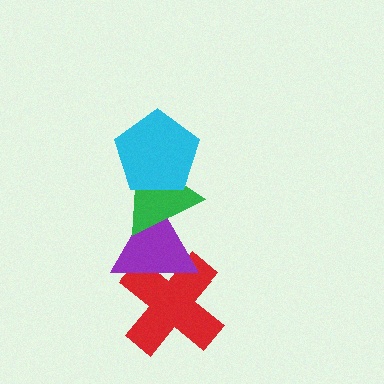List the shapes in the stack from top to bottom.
From top to bottom: the cyan pentagon, the green triangle, the purple triangle, the red cross.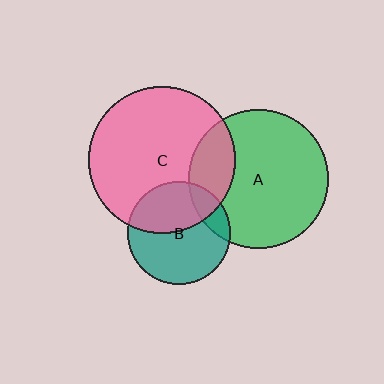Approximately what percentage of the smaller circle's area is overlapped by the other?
Approximately 20%.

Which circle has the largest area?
Circle C (pink).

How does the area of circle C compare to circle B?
Approximately 2.0 times.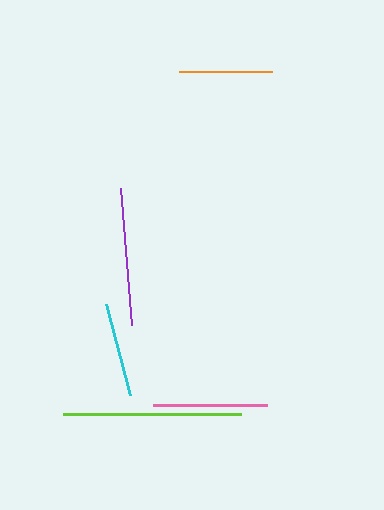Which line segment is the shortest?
The orange line is the shortest at approximately 93 pixels.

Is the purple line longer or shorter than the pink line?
The purple line is longer than the pink line.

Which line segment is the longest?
The lime line is the longest at approximately 178 pixels.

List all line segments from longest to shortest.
From longest to shortest: lime, purple, pink, cyan, orange.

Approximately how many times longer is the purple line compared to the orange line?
The purple line is approximately 1.5 times the length of the orange line.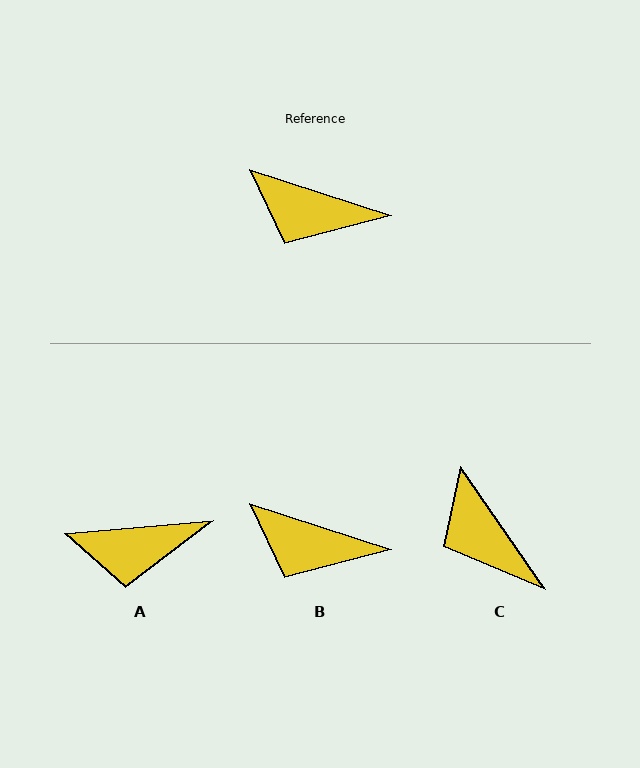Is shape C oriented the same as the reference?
No, it is off by about 37 degrees.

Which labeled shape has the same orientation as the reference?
B.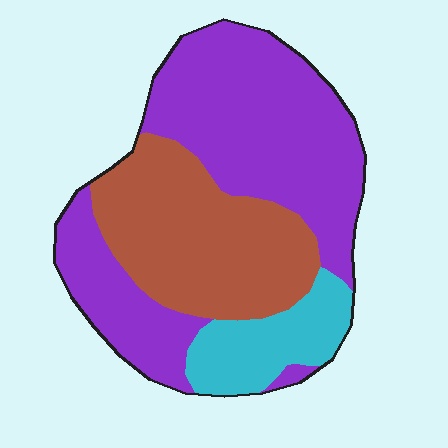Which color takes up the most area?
Purple, at roughly 55%.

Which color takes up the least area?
Cyan, at roughly 15%.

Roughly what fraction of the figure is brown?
Brown takes up about one third (1/3) of the figure.